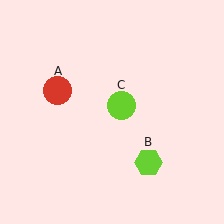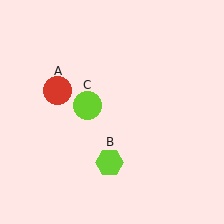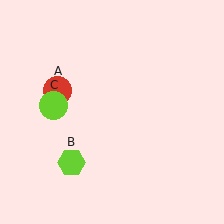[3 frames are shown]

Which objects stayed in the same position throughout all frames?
Red circle (object A) remained stationary.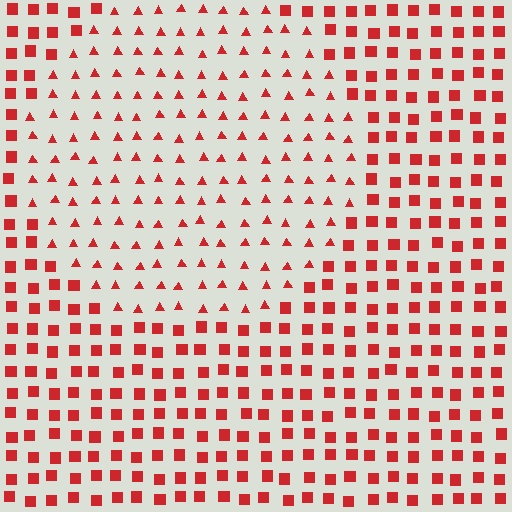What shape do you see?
I see a circle.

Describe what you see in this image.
The image is filled with small red elements arranged in a uniform grid. A circle-shaped region contains triangles, while the surrounding area contains squares. The boundary is defined purely by the change in element shape.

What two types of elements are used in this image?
The image uses triangles inside the circle region and squares outside it.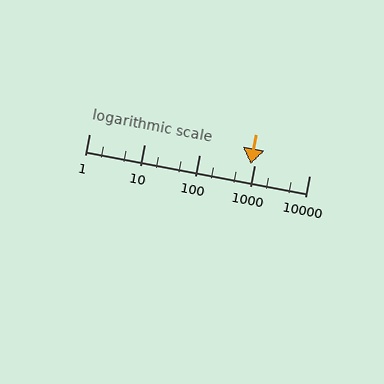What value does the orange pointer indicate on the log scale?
The pointer indicates approximately 880.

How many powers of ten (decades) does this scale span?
The scale spans 4 decades, from 1 to 10000.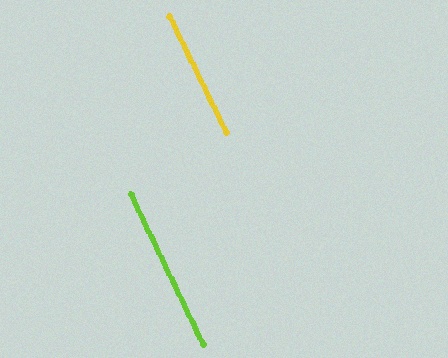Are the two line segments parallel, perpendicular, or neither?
Parallel — their directions differ by only 0.2°.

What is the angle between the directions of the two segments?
Approximately 0 degrees.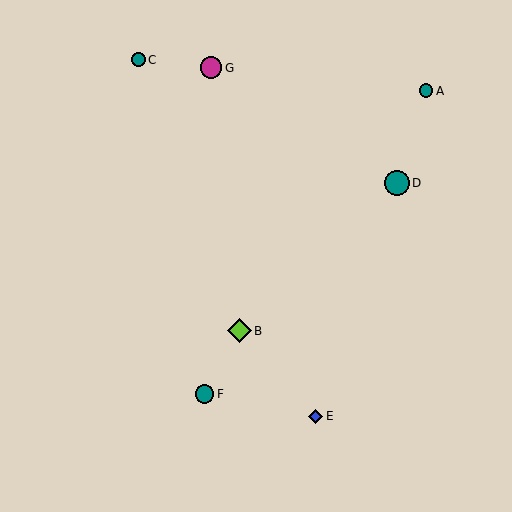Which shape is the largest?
The teal circle (labeled D) is the largest.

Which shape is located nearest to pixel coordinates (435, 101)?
The teal circle (labeled A) at (426, 91) is nearest to that location.